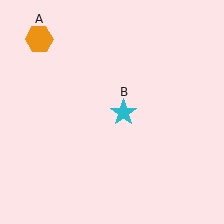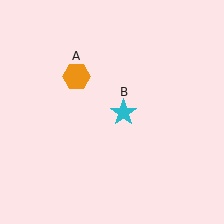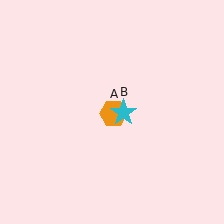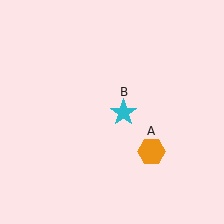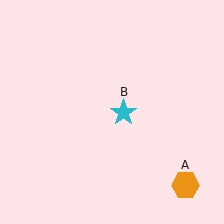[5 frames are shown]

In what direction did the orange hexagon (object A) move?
The orange hexagon (object A) moved down and to the right.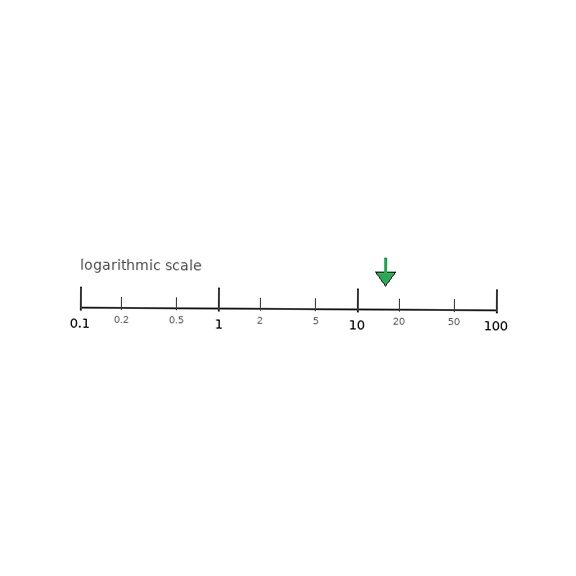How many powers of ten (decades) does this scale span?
The scale spans 3 decades, from 0.1 to 100.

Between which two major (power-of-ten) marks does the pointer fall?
The pointer is between 10 and 100.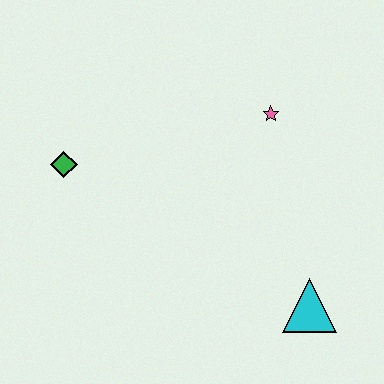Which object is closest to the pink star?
The cyan triangle is closest to the pink star.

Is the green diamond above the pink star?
No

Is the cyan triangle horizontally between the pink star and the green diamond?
No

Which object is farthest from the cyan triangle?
The green diamond is farthest from the cyan triangle.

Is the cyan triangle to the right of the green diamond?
Yes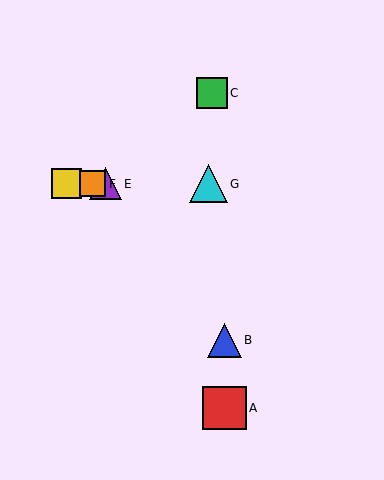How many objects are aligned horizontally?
4 objects (D, E, F, G) are aligned horizontally.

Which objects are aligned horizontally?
Objects D, E, F, G are aligned horizontally.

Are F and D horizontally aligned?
Yes, both are at y≈184.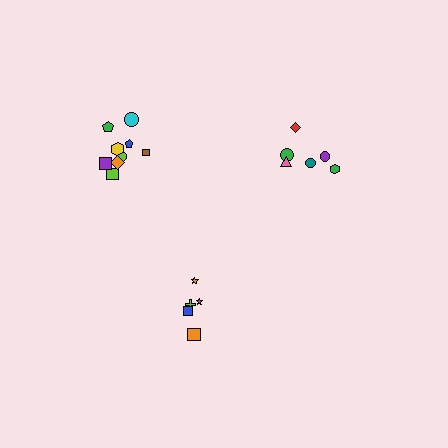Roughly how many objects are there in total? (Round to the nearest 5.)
Roughly 20 objects in total.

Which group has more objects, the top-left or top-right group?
The top-left group.